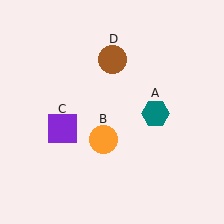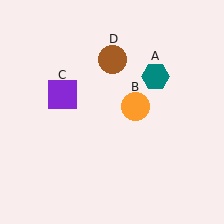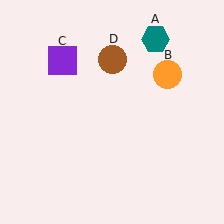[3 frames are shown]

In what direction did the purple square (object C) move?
The purple square (object C) moved up.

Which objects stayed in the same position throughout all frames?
Brown circle (object D) remained stationary.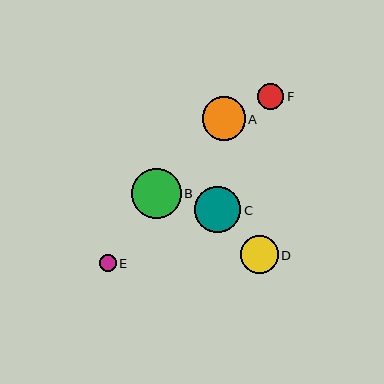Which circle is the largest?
Circle B is the largest with a size of approximately 50 pixels.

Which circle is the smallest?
Circle E is the smallest with a size of approximately 17 pixels.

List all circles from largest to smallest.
From largest to smallest: B, C, A, D, F, E.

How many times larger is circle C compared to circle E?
Circle C is approximately 2.8 times the size of circle E.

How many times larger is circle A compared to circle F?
Circle A is approximately 1.6 times the size of circle F.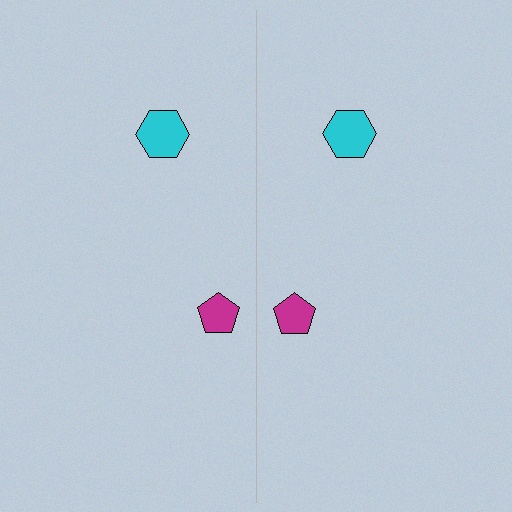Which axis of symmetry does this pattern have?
The pattern has a vertical axis of symmetry running through the center of the image.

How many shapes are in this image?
There are 4 shapes in this image.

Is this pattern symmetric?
Yes, this pattern has bilateral (reflection) symmetry.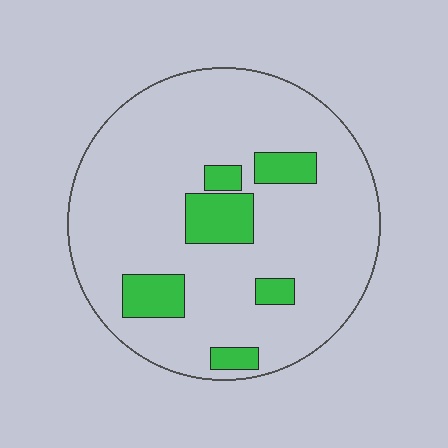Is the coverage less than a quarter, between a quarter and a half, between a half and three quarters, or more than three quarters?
Less than a quarter.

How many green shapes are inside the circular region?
6.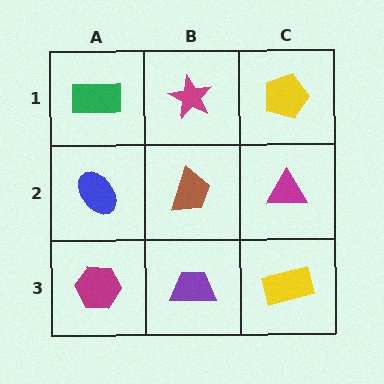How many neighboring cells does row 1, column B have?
3.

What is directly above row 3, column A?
A blue ellipse.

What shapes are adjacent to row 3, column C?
A magenta triangle (row 2, column C), a purple trapezoid (row 3, column B).